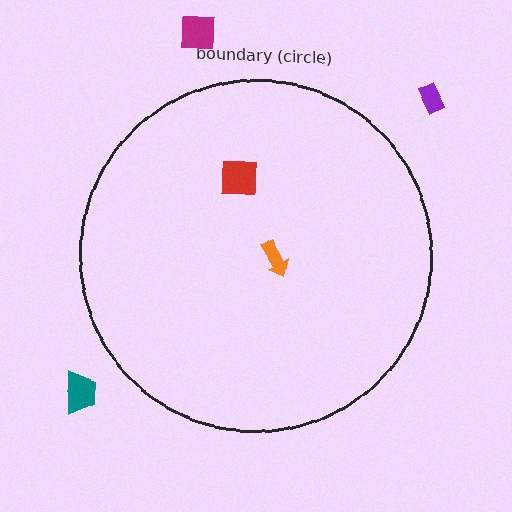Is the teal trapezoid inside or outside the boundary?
Outside.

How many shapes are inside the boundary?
2 inside, 3 outside.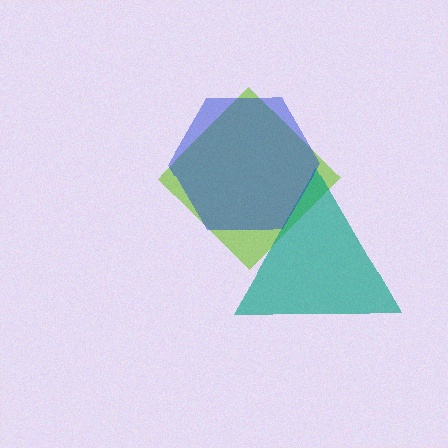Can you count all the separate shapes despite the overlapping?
Yes, there are 3 separate shapes.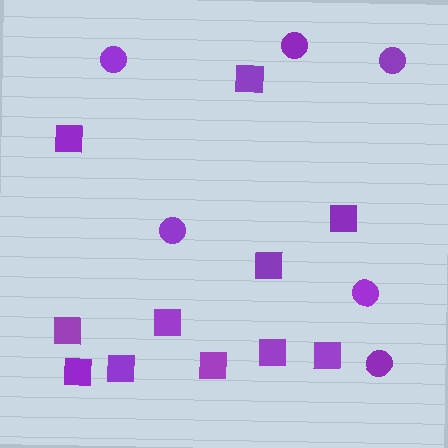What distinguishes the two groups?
There are 2 groups: one group of circles (6) and one group of squares (11).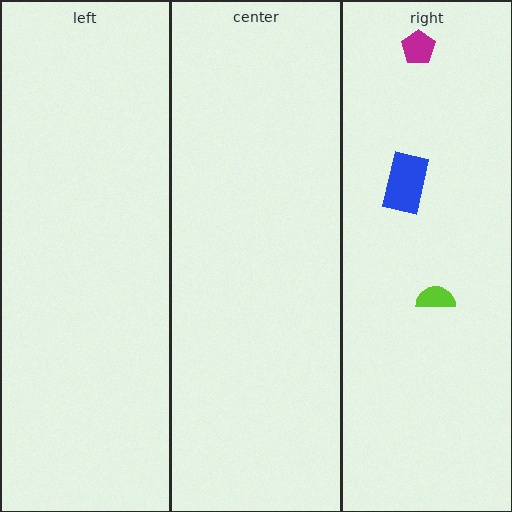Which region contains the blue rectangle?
The right region.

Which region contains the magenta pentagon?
The right region.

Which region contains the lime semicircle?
The right region.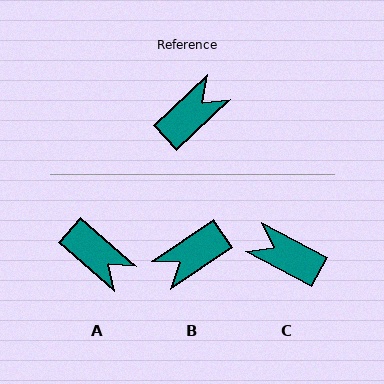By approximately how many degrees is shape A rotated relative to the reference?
Approximately 85 degrees clockwise.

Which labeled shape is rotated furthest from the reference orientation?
B, about 171 degrees away.